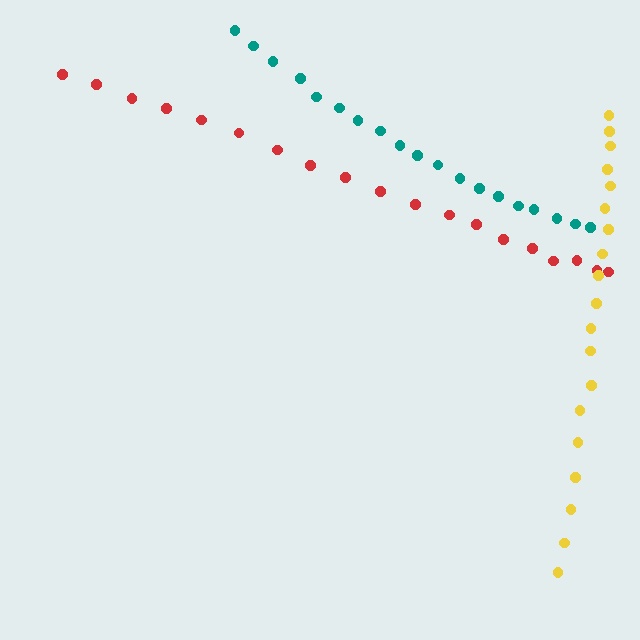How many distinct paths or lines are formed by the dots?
There are 3 distinct paths.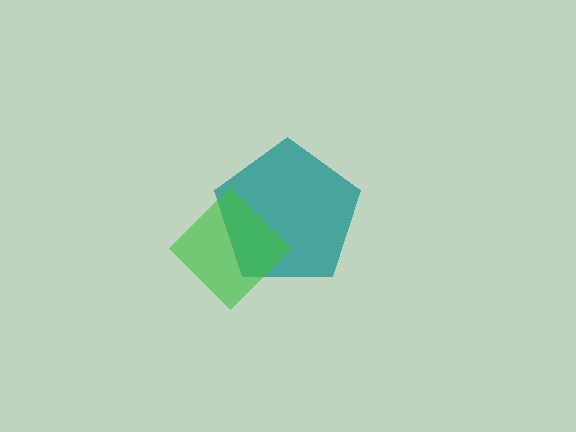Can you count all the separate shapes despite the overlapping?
Yes, there are 2 separate shapes.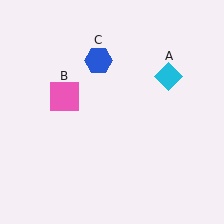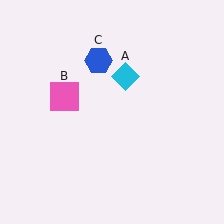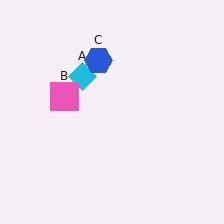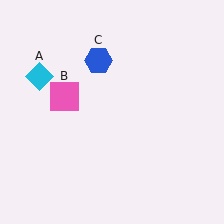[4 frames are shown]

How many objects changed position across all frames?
1 object changed position: cyan diamond (object A).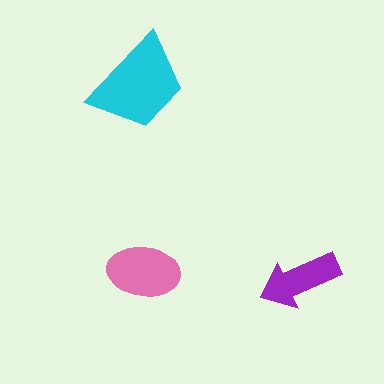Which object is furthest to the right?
The purple arrow is rightmost.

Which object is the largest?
The cyan trapezoid.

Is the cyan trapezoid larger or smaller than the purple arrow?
Larger.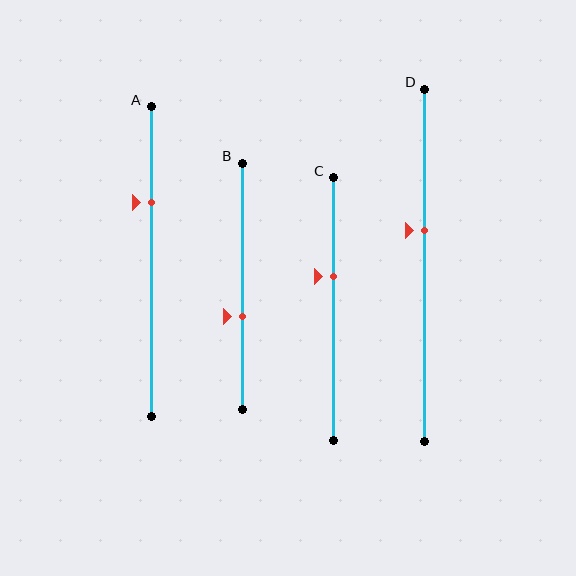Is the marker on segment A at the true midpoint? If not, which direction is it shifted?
No, the marker on segment A is shifted upward by about 19% of the segment length.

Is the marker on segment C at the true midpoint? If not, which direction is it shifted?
No, the marker on segment C is shifted upward by about 12% of the segment length.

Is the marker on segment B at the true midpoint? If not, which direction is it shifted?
No, the marker on segment B is shifted downward by about 12% of the segment length.